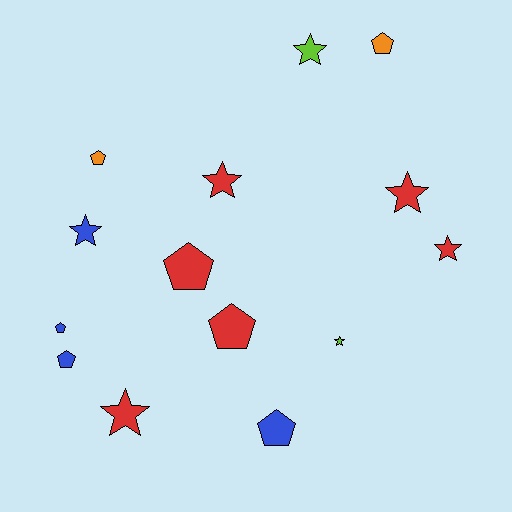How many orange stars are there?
There are no orange stars.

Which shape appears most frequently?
Pentagon, with 7 objects.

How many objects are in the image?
There are 14 objects.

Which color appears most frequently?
Red, with 6 objects.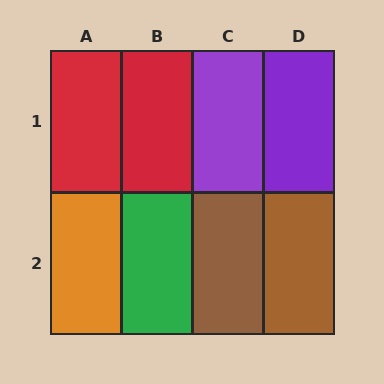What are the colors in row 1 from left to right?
Red, red, purple, purple.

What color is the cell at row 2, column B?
Green.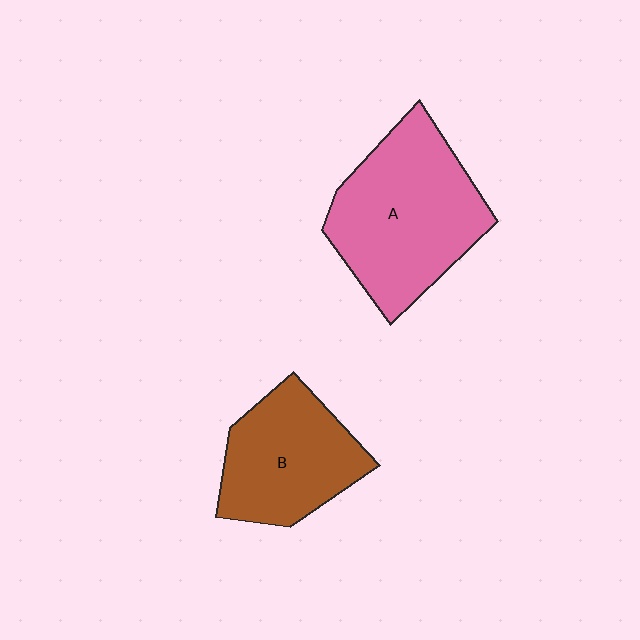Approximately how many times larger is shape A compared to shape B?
Approximately 1.4 times.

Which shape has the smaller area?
Shape B (brown).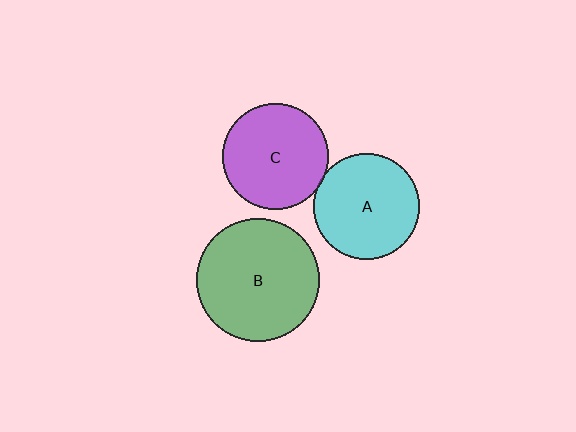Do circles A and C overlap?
Yes.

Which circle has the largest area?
Circle B (green).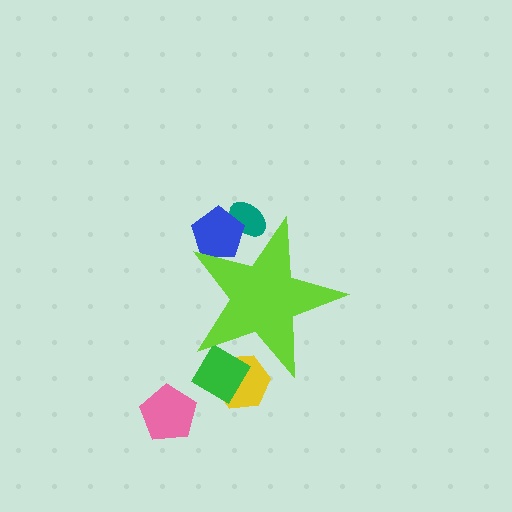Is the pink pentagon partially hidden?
No, the pink pentagon is fully visible.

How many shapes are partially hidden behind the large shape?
4 shapes are partially hidden.